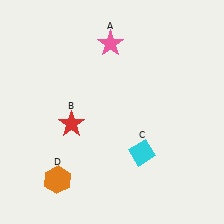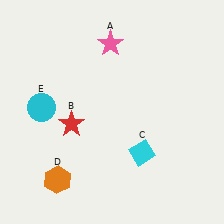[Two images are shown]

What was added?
A cyan circle (E) was added in Image 2.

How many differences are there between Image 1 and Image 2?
There is 1 difference between the two images.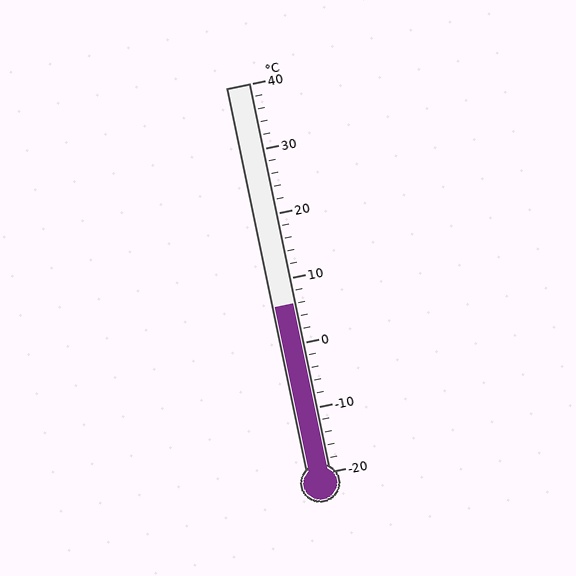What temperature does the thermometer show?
The thermometer shows approximately 6°C.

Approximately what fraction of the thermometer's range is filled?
The thermometer is filled to approximately 45% of its range.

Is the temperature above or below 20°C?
The temperature is below 20°C.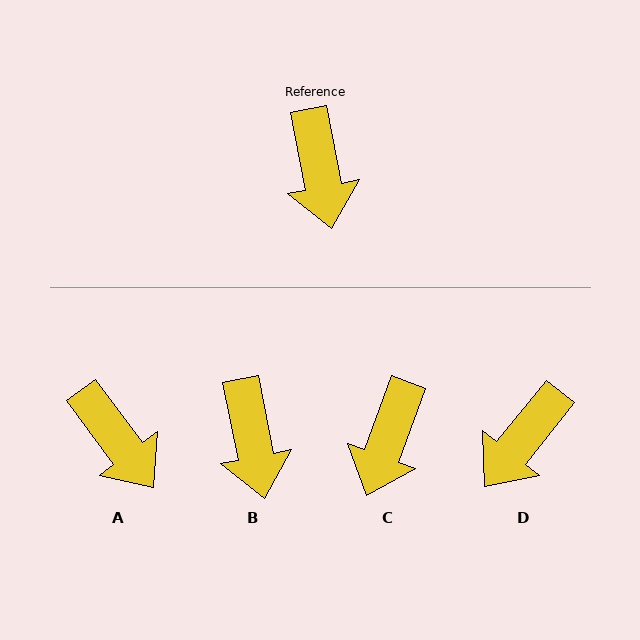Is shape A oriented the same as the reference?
No, it is off by about 25 degrees.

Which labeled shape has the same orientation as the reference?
B.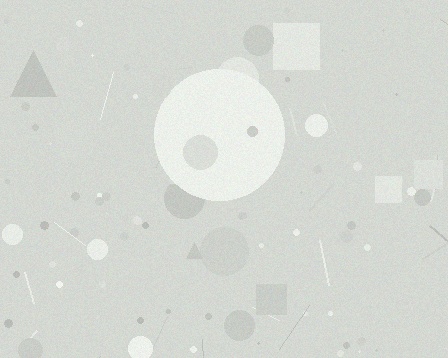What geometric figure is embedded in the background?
A circle is embedded in the background.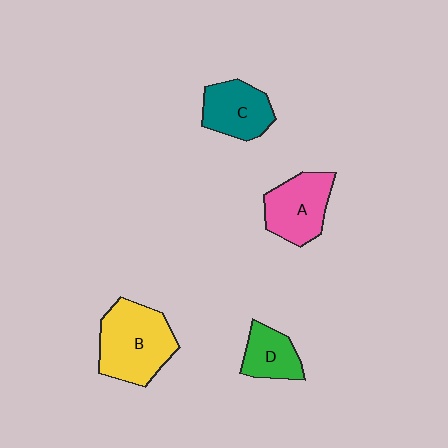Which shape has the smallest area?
Shape D (green).